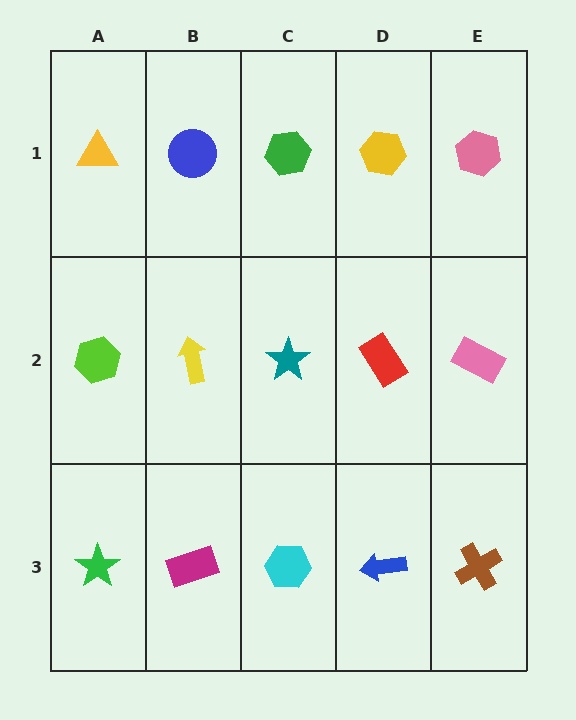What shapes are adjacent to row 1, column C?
A teal star (row 2, column C), a blue circle (row 1, column B), a yellow hexagon (row 1, column D).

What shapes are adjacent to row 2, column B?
A blue circle (row 1, column B), a magenta rectangle (row 3, column B), a lime hexagon (row 2, column A), a teal star (row 2, column C).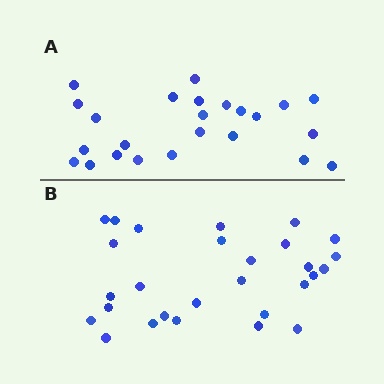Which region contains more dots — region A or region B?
Region B (the bottom region) has more dots.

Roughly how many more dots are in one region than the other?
Region B has about 4 more dots than region A.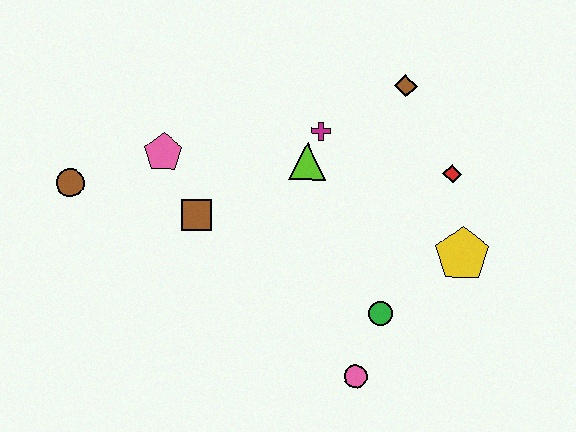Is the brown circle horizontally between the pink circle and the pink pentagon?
No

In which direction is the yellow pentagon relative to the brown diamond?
The yellow pentagon is below the brown diamond.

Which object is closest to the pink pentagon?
The brown square is closest to the pink pentagon.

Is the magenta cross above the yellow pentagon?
Yes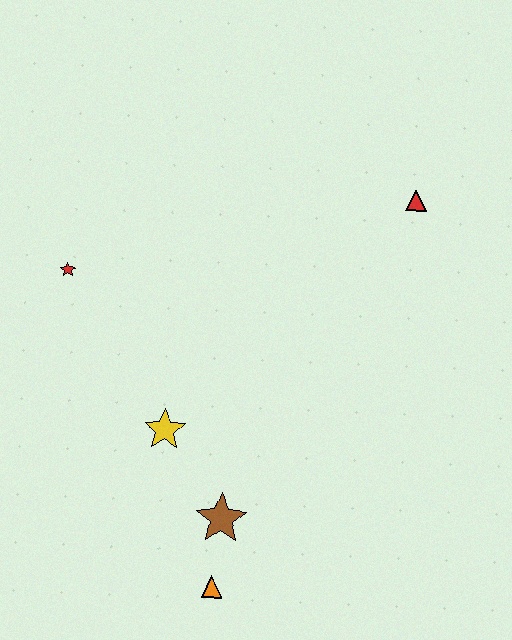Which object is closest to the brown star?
The orange triangle is closest to the brown star.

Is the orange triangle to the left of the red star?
No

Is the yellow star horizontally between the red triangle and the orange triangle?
No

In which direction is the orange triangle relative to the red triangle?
The orange triangle is below the red triangle.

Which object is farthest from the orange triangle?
The red triangle is farthest from the orange triangle.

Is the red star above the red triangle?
No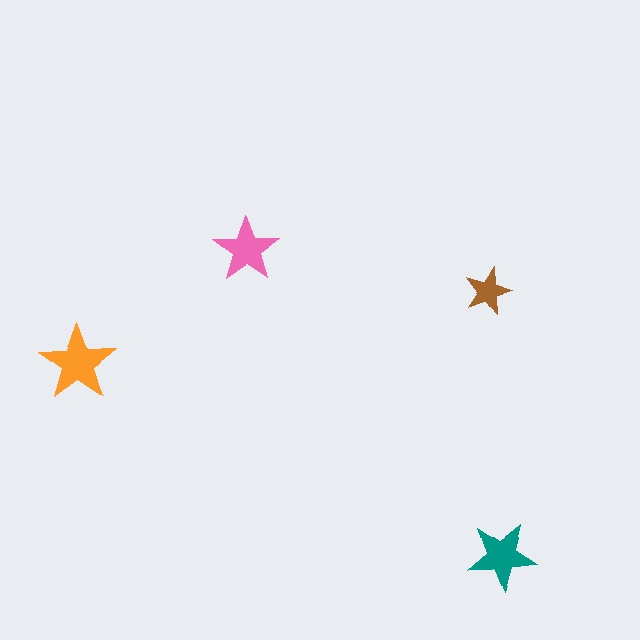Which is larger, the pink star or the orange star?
The orange one.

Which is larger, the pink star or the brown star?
The pink one.